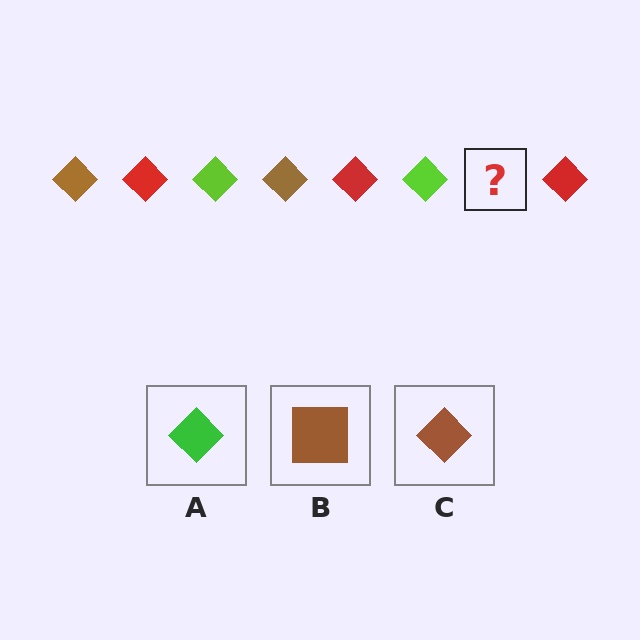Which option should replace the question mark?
Option C.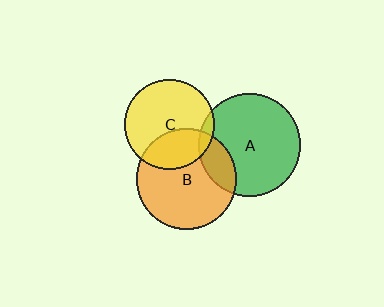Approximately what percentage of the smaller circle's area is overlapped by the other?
Approximately 5%.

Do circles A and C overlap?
Yes.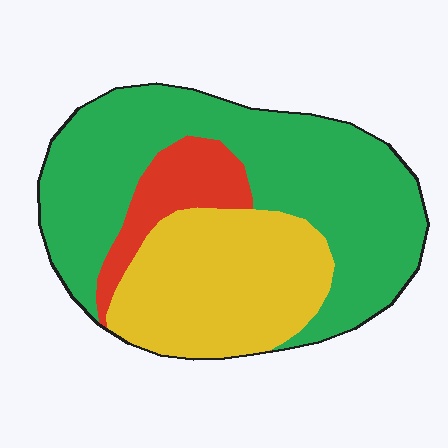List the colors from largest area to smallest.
From largest to smallest: green, yellow, red.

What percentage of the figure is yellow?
Yellow takes up about one third (1/3) of the figure.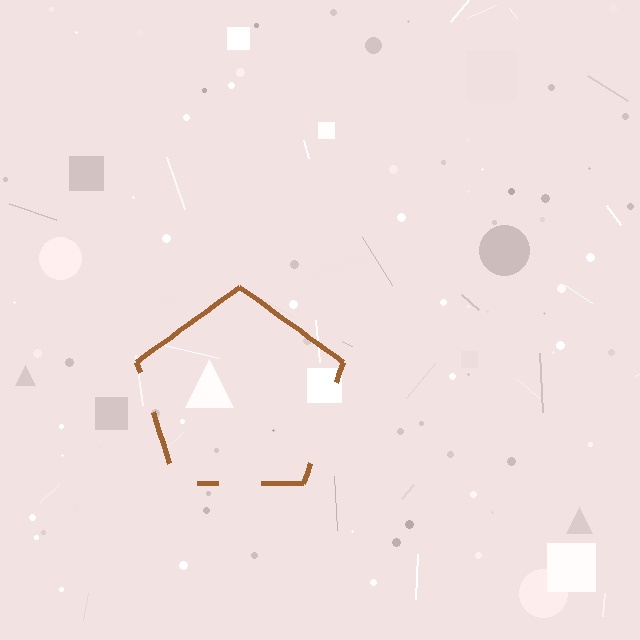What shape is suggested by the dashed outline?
The dashed outline suggests a pentagon.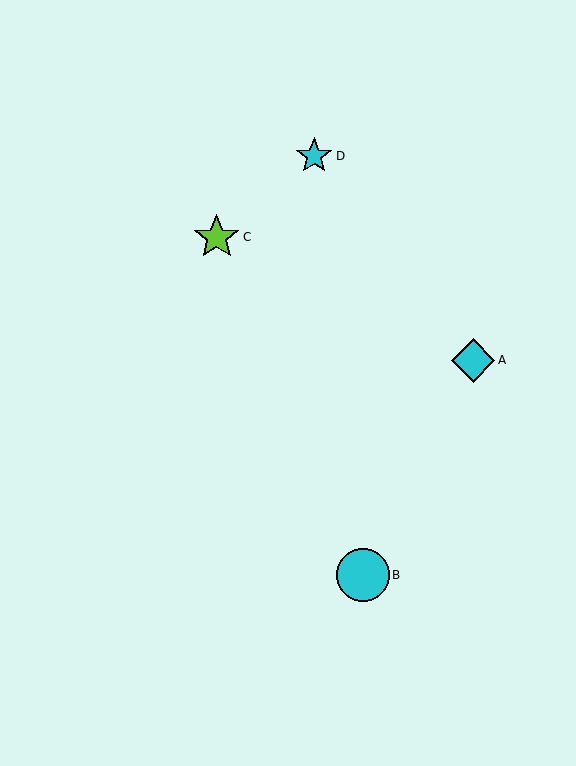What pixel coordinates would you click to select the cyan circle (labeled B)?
Click at (363, 575) to select the cyan circle B.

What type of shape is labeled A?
Shape A is a cyan diamond.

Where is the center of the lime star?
The center of the lime star is at (217, 237).